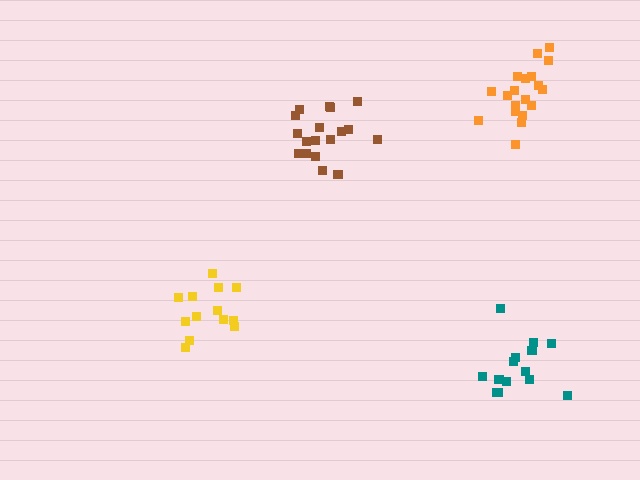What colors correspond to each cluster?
The clusters are colored: yellow, brown, teal, orange.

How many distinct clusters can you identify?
There are 4 distinct clusters.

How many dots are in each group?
Group 1: 13 dots, Group 2: 18 dots, Group 3: 14 dots, Group 4: 19 dots (64 total).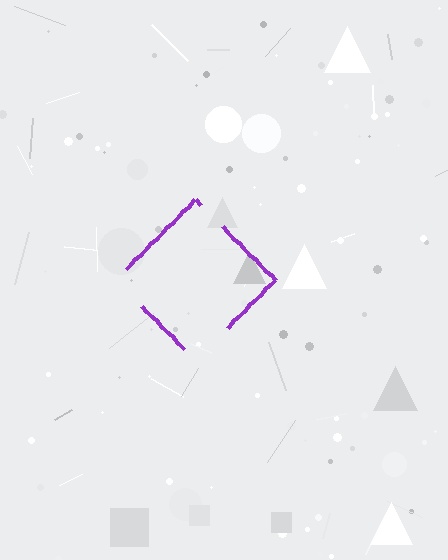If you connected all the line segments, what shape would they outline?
They would outline a diamond.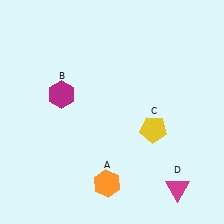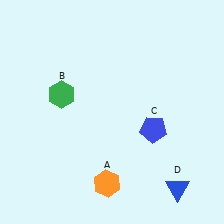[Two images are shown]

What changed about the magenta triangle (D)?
In Image 1, D is magenta. In Image 2, it changed to blue.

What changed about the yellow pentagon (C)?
In Image 1, C is yellow. In Image 2, it changed to blue.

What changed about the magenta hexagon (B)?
In Image 1, B is magenta. In Image 2, it changed to green.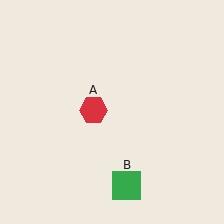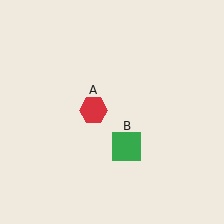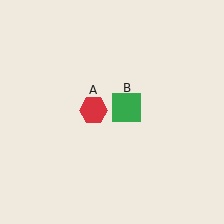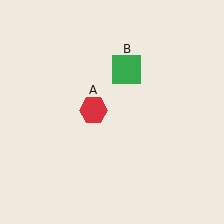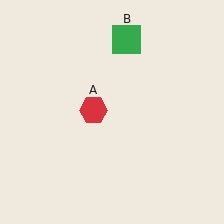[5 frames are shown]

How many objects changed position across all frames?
1 object changed position: green square (object B).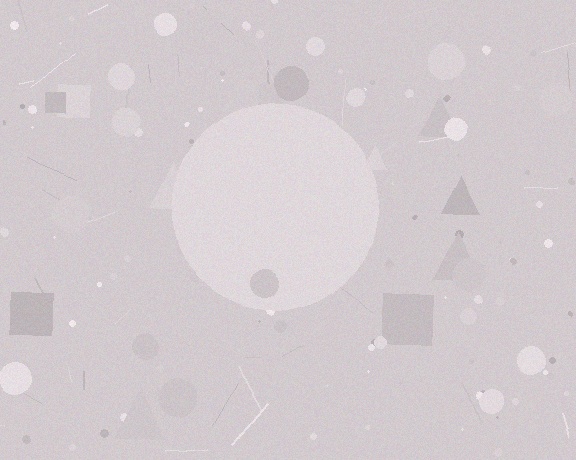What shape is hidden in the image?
A circle is hidden in the image.